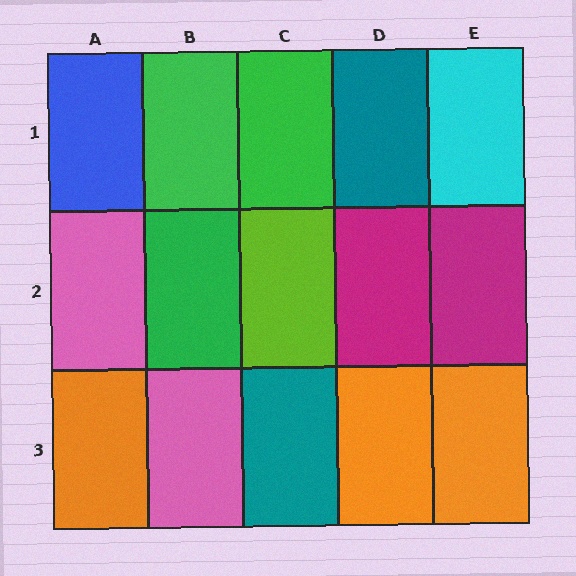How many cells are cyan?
1 cell is cyan.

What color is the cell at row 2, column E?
Magenta.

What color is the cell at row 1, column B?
Green.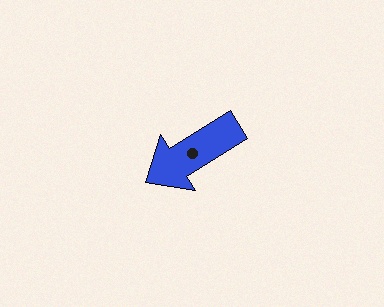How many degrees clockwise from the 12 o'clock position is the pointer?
Approximately 238 degrees.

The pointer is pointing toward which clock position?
Roughly 8 o'clock.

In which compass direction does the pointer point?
Southwest.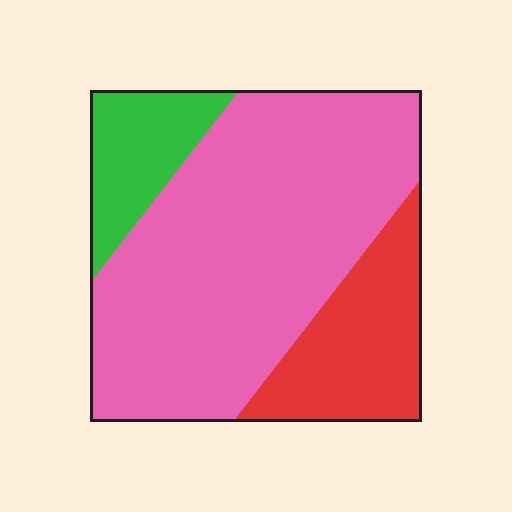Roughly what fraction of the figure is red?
Red covers about 20% of the figure.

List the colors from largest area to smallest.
From largest to smallest: pink, red, green.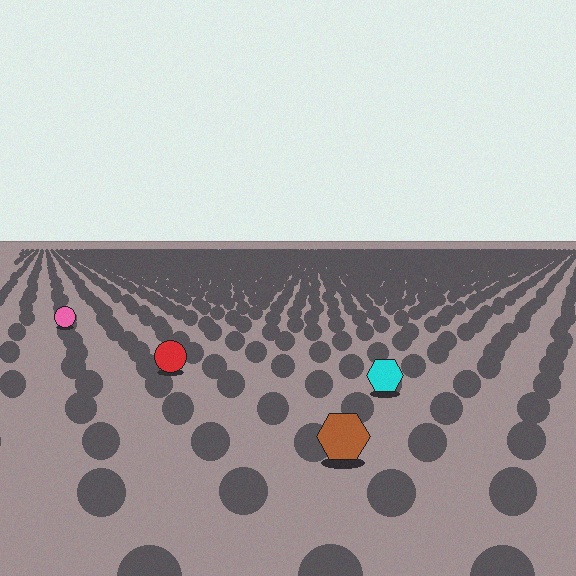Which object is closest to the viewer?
The brown hexagon is closest. The texture marks near it are larger and more spread out.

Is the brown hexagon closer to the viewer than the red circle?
Yes. The brown hexagon is closer — you can tell from the texture gradient: the ground texture is coarser near it.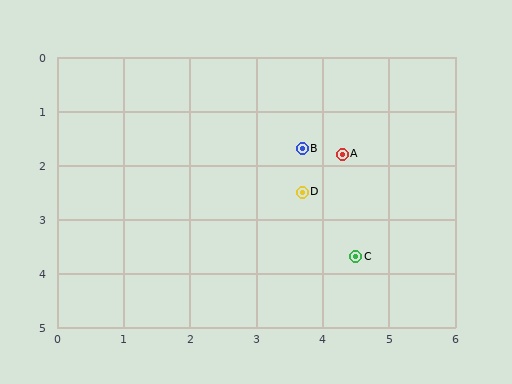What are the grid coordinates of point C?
Point C is at approximately (4.5, 3.7).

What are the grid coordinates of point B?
Point B is at approximately (3.7, 1.7).